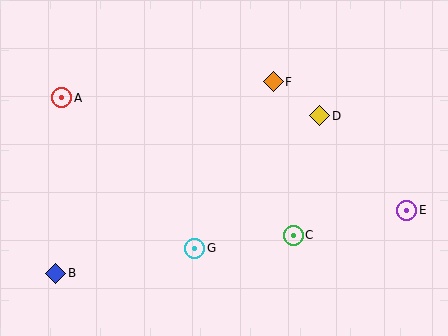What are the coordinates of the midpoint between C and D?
The midpoint between C and D is at (306, 176).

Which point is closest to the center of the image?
Point G at (195, 248) is closest to the center.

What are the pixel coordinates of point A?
Point A is at (62, 98).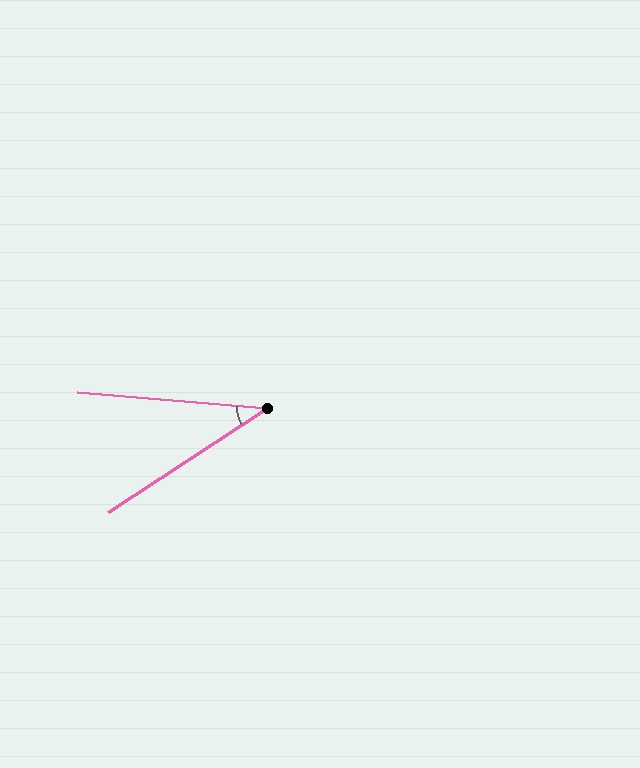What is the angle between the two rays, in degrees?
Approximately 38 degrees.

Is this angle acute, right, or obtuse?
It is acute.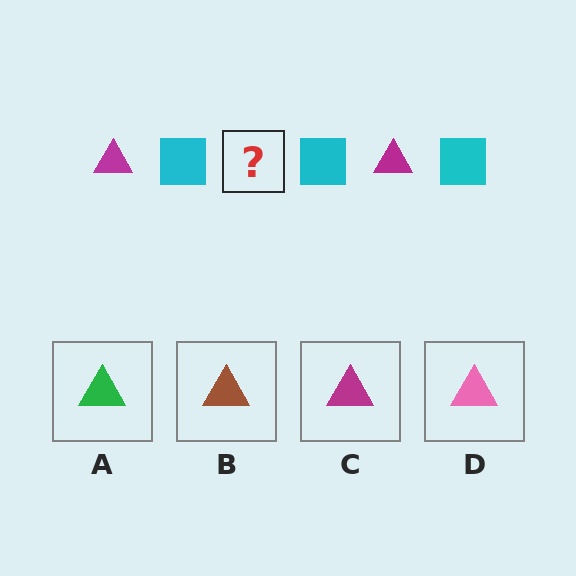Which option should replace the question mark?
Option C.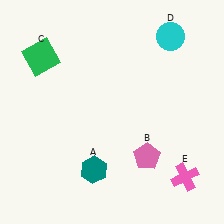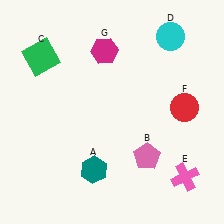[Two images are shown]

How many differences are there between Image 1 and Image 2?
There are 2 differences between the two images.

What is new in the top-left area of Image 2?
A magenta hexagon (G) was added in the top-left area of Image 2.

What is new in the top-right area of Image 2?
A red circle (F) was added in the top-right area of Image 2.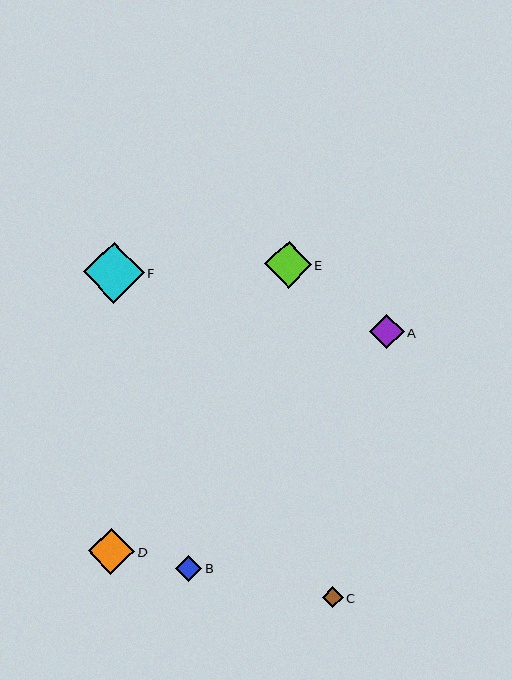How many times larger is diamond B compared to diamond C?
Diamond B is approximately 1.3 times the size of diamond C.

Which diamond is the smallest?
Diamond C is the smallest with a size of approximately 21 pixels.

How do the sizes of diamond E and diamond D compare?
Diamond E and diamond D are approximately the same size.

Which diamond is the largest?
Diamond F is the largest with a size of approximately 61 pixels.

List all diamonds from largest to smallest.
From largest to smallest: F, E, D, A, B, C.